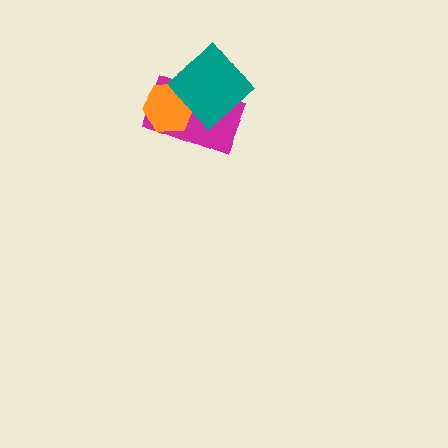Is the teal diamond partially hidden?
No, no other shape covers it.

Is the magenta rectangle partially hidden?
Yes, it is partially covered by another shape.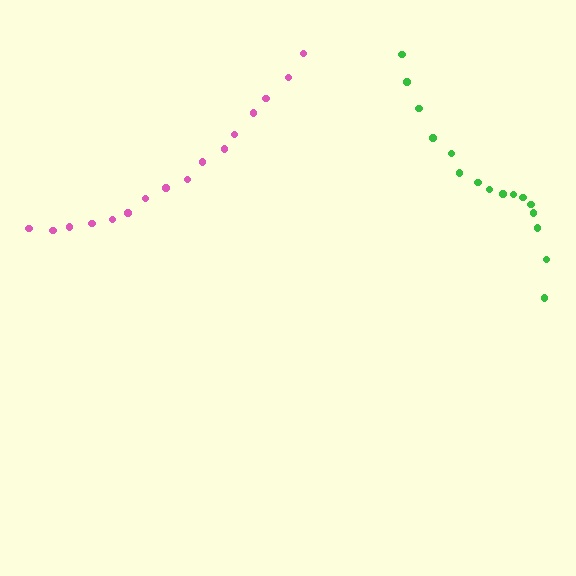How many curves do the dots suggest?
There are 2 distinct paths.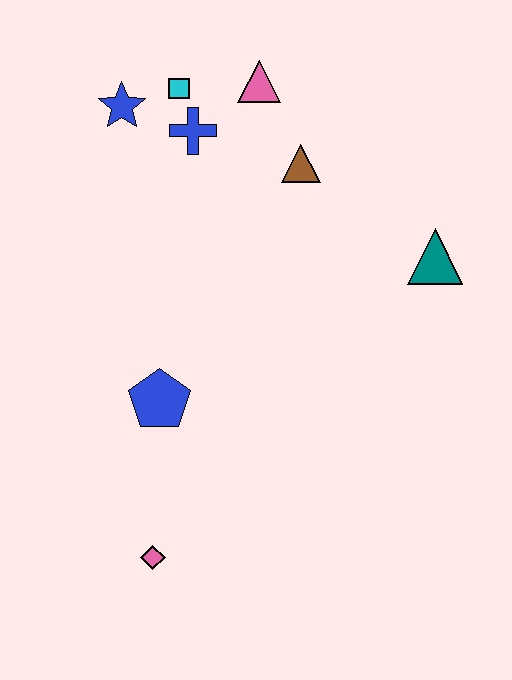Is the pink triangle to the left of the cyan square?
No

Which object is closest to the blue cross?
The cyan square is closest to the blue cross.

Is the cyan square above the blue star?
Yes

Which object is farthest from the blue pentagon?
The pink triangle is farthest from the blue pentagon.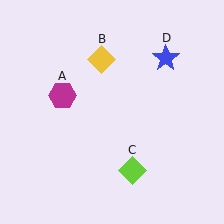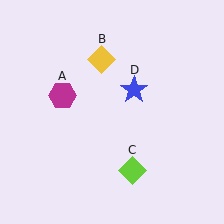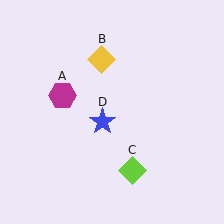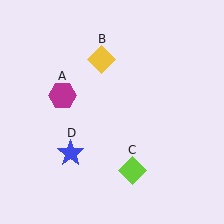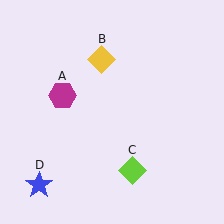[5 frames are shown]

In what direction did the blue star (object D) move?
The blue star (object D) moved down and to the left.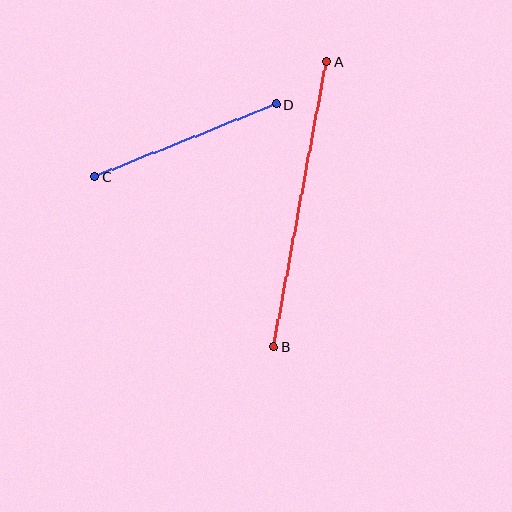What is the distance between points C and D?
The distance is approximately 195 pixels.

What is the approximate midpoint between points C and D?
The midpoint is at approximately (185, 140) pixels.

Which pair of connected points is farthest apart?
Points A and B are farthest apart.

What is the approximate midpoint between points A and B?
The midpoint is at approximately (300, 204) pixels.